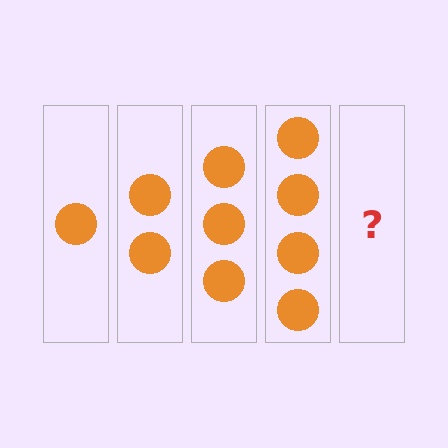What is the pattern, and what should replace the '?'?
The pattern is that each step adds one more circle. The '?' should be 5 circles.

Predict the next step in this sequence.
The next step is 5 circles.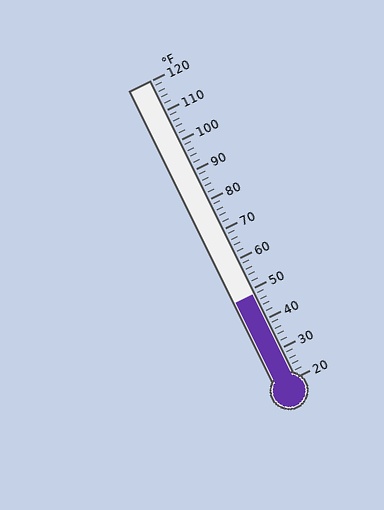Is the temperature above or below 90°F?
The temperature is below 90°F.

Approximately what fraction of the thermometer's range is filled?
The thermometer is filled to approximately 30% of its range.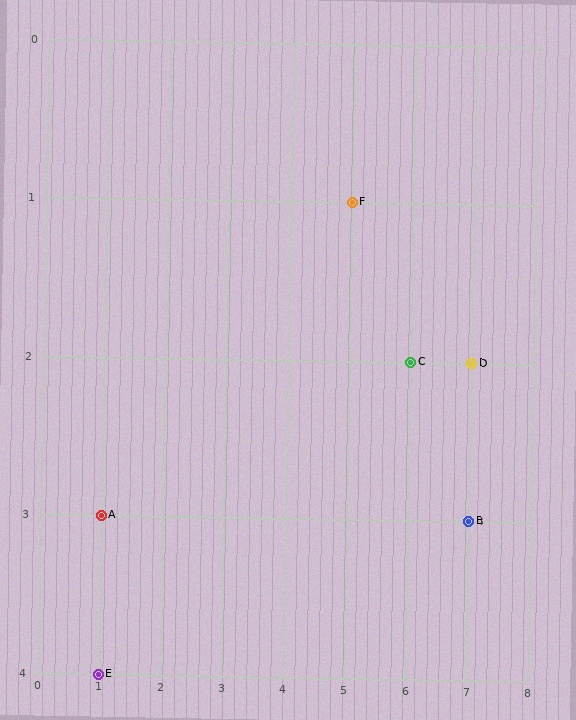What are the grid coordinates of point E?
Point E is at grid coordinates (1, 4).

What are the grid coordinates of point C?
Point C is at grid coordinates (6, 2).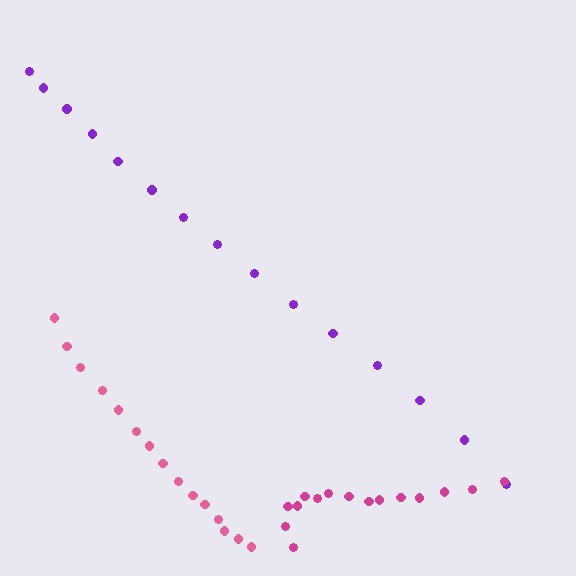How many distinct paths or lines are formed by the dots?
There are 3 distinct paths.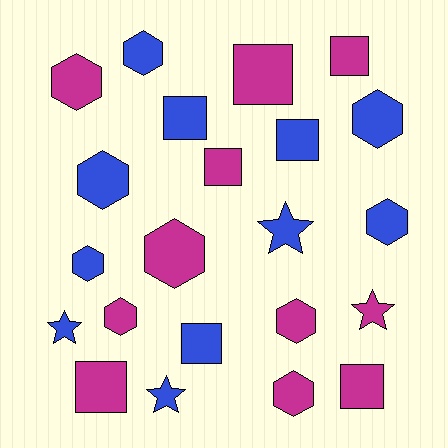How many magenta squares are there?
There are 5 magenta squares.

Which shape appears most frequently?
Hexagon, with 10 objects.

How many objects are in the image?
There are 22 objects.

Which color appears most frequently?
Magenta, with 11 objects.